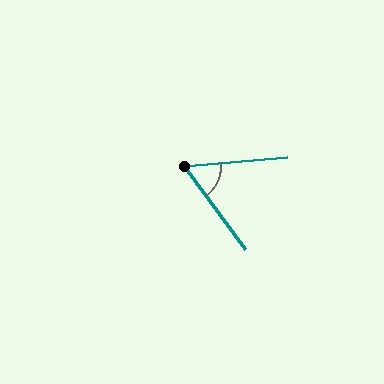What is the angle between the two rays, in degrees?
Approximately 59 degrees.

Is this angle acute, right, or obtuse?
It is acute.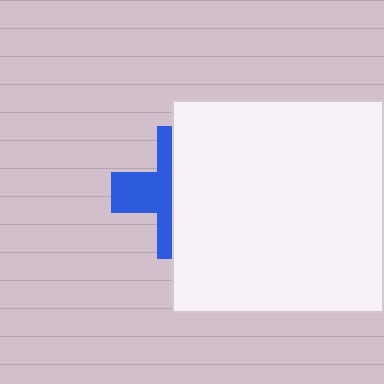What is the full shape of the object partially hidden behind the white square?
The partially hidden object is a blue cross.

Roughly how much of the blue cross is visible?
A small part of it is visible (roughly 41%).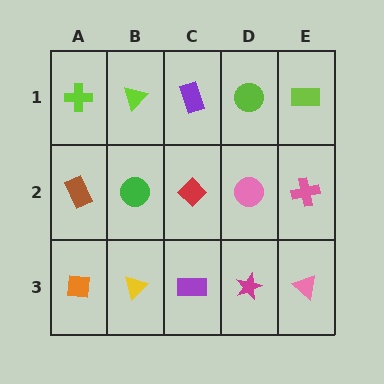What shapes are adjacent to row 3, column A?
A brown rectangle (row 2, column A), a yellow triangle (row 3, column B).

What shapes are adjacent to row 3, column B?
A green circle (row 2, column B), an orange square (row 3, column A), a purple rectangle (row 3, column C).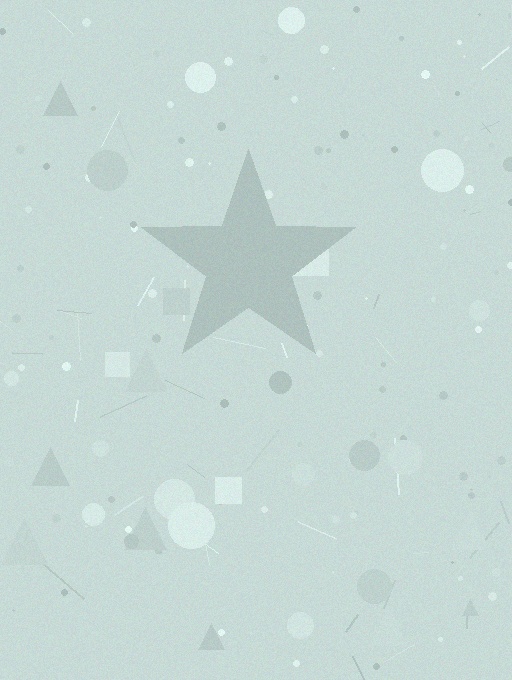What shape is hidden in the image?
A star is hidden in the image.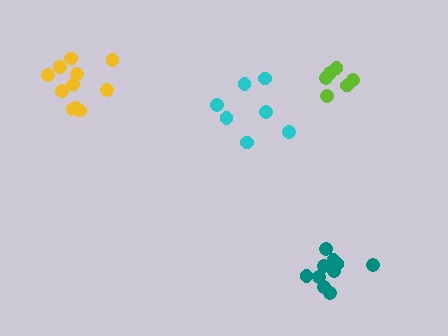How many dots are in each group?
Group 1: 7 dots, Group 2: 10 dots, Group 3: 11 dots, Group 4: 6 dots (34 total).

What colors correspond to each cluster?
The clusters are colored: cyan, teal, yellow, lime.